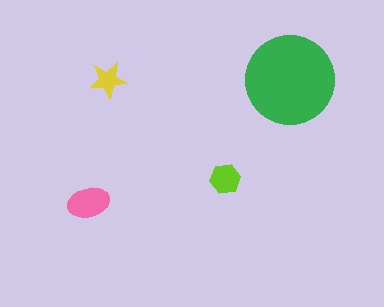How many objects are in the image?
There are 4 objects in the image.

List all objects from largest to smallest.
The green circle, the pink ellipse, the lime hexagon, the yellow star.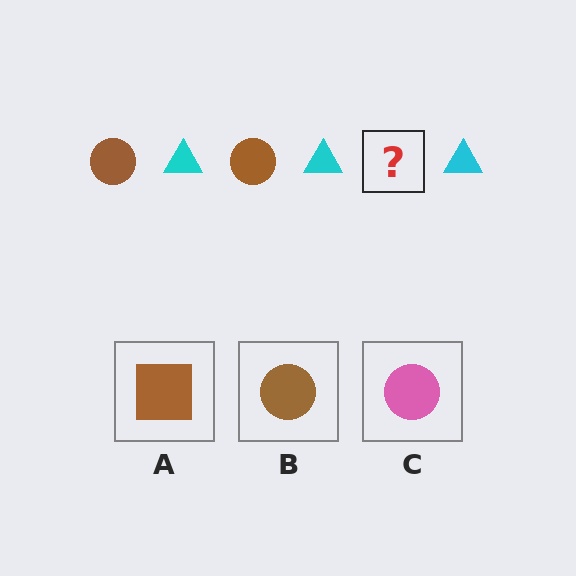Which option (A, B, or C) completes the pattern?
B.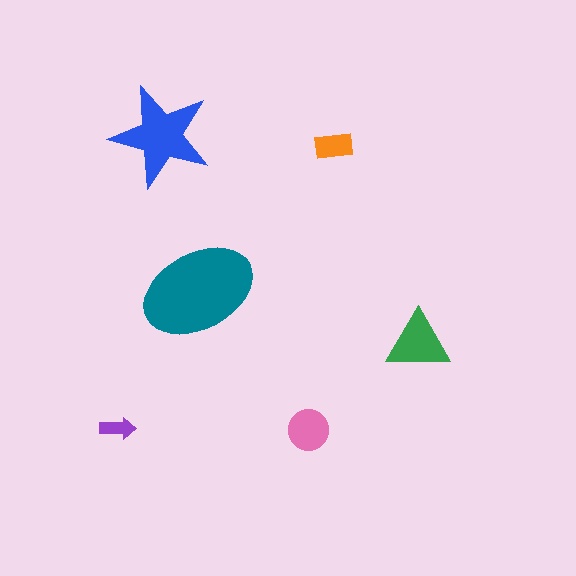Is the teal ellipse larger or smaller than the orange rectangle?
Larger.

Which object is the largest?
The teal ellipse.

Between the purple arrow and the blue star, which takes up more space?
The blue star.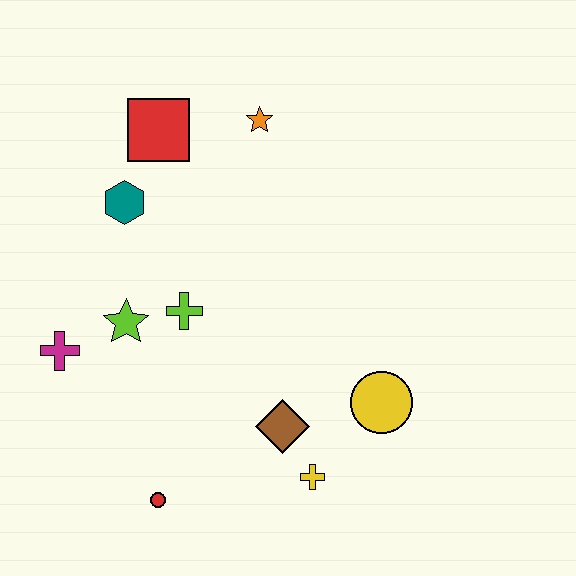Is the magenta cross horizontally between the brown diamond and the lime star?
No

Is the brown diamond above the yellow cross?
Yes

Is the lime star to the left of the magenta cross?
No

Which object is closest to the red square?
The teal hexagon is closest to the red square.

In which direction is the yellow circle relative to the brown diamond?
The yellow circle is to the right of the brown diamond.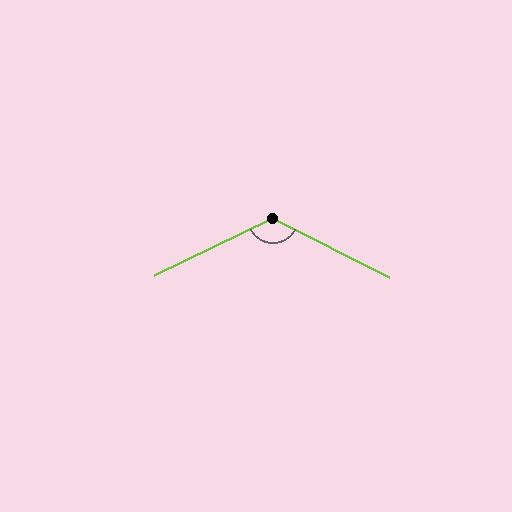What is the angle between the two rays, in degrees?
Approximately 127 degrees.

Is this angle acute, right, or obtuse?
It is obtuse.